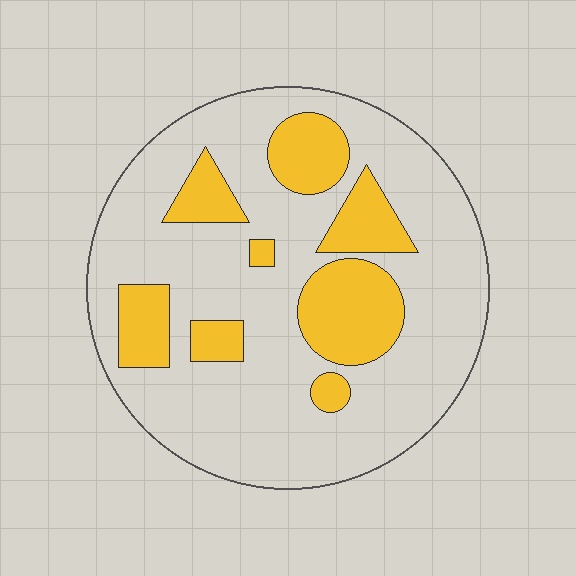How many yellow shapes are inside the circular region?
8.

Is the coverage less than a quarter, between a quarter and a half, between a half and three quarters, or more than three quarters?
Less than a quarter.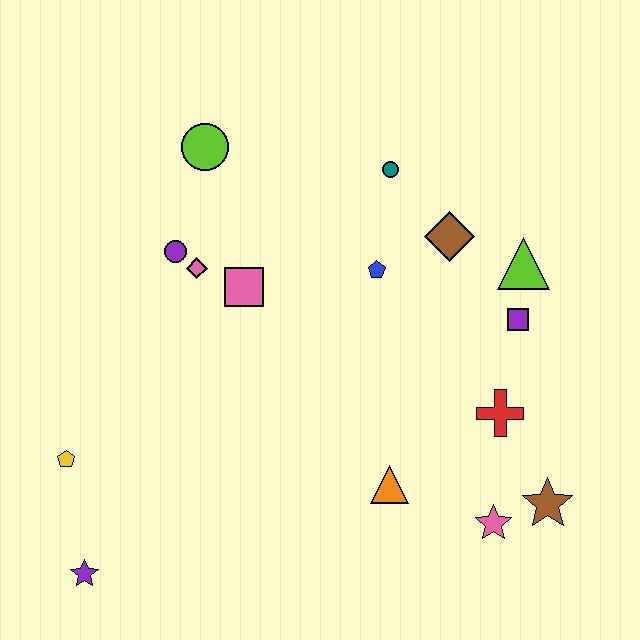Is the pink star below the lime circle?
Yes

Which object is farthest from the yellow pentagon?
The lime triangle is farthest from the yellow pentagon.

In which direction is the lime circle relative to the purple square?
The lime circle is to the left of the purple square.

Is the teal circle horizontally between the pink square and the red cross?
Yes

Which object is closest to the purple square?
The lime triangle is closest to the purple square.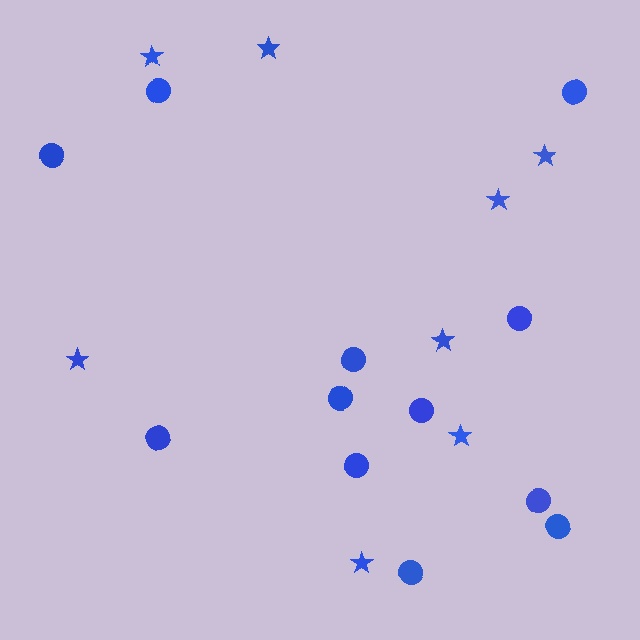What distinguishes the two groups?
There are 2 groups: one group of circles (12) and one group of stars (8).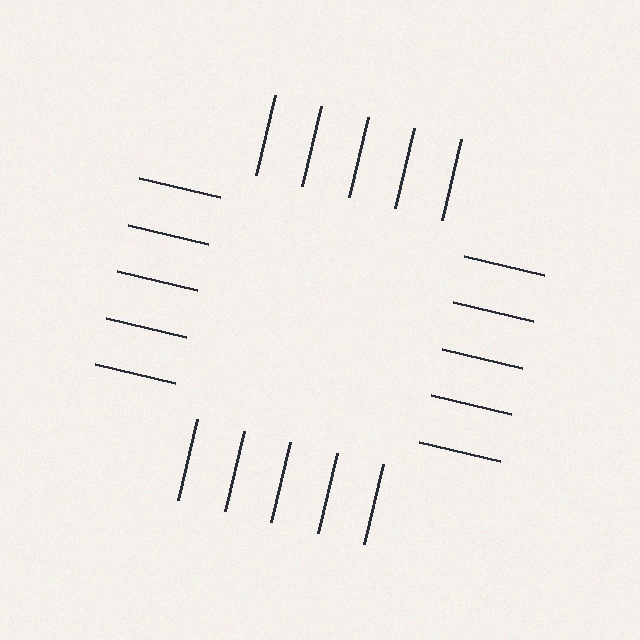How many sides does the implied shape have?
4 sides — the line-ends trace a square.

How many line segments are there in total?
20 — 5 along each of the 4 edges.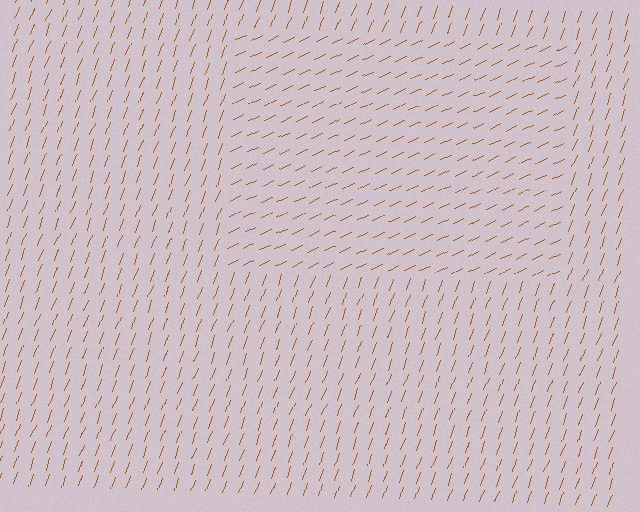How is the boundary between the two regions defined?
The boundary is defined purely by a change in line orientation (approximately 45 degrees difference). All lines are the same color and thickness.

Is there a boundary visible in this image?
Yes, there is a texture boundary formed by a change in line orientation.